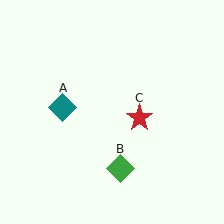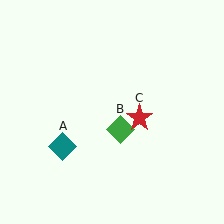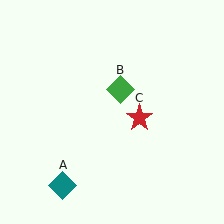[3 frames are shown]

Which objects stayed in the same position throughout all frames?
Red star (object C) remained stationary.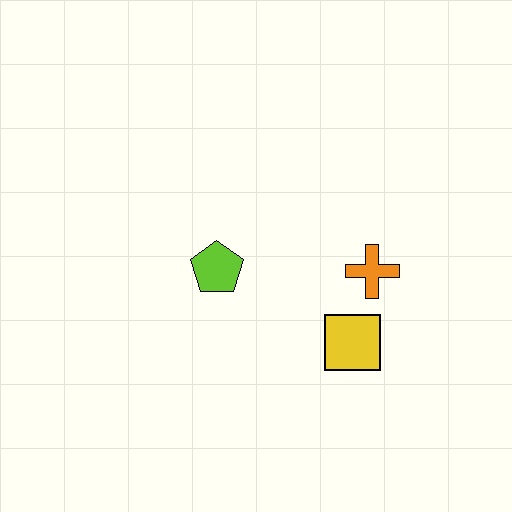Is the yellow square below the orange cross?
Yes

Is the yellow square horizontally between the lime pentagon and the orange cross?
Yes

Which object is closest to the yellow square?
The orange cross is closest to the yellow square.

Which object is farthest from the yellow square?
The lime pentagon is farthest from the yellow square.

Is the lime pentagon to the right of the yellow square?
No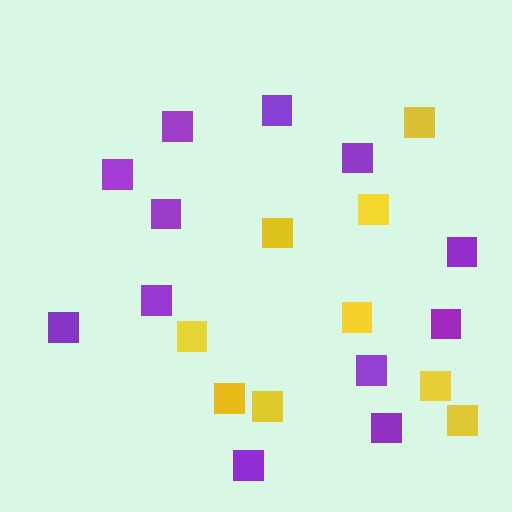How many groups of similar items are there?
There are 2 groups: one group of purple squares (12) and one group of yellow squares (9).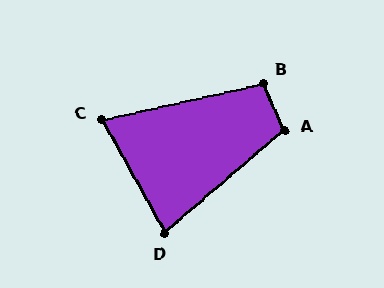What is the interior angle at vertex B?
Approximately 102 degrees (obtuse).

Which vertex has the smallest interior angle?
C, at approximately 74 degrees.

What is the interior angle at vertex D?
Approximately 78 degrees (acute).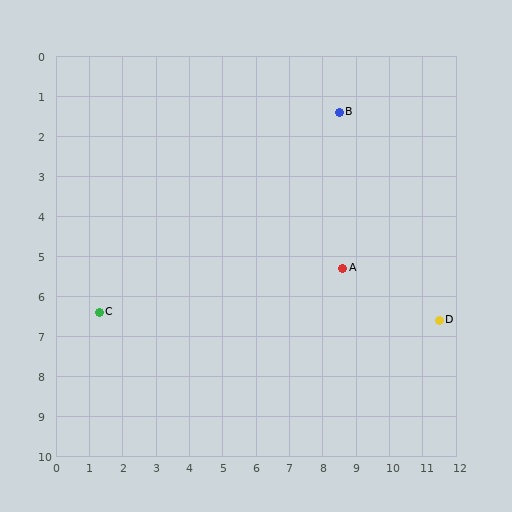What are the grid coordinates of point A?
Point A is at approximately (8.6, 5.3).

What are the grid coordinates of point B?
Point B is at approximately (8.5, 1.4).